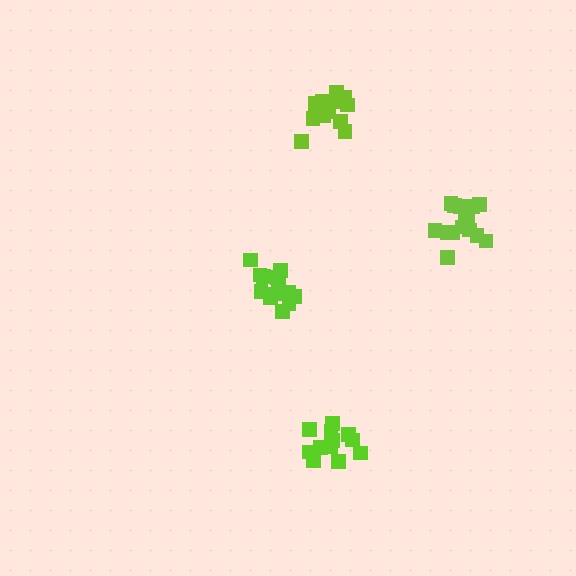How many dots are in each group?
Group 1: 14 dots, Group 2: 13 dots, Group 3: 15 dots, Group 4: 16 dots (58 total).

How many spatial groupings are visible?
There are 4 spatial groupings.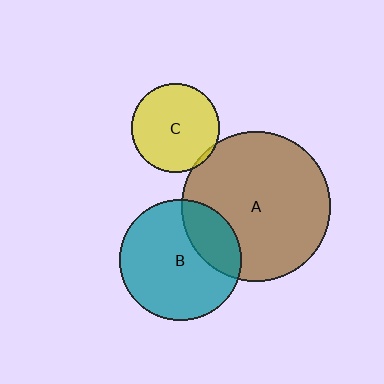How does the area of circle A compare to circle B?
Approximately 1.5 times.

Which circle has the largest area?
Circle A (brown).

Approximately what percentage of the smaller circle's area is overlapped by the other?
Approximately 5%.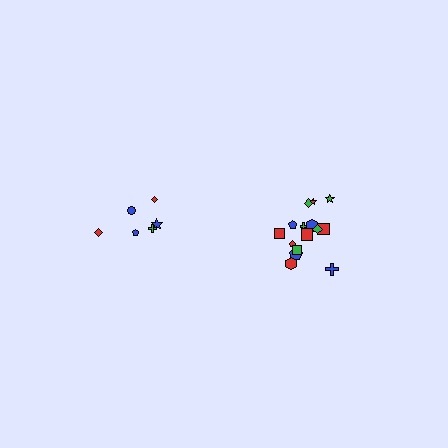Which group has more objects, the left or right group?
The right group.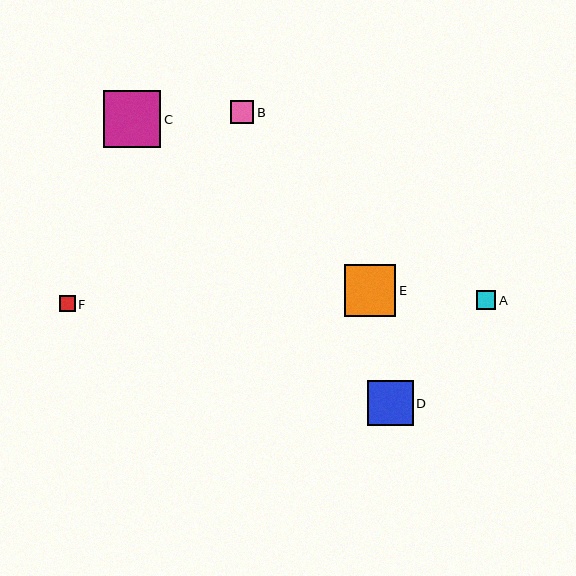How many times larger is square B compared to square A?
Square B is approximately 1.2 times the size of square A.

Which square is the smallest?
Square F is the smallest with a size of approximately 16 pixels.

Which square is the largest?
Square C is the largest with a size of approximately 57 pixels.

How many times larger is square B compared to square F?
Square B is approximately 1.5 times the size of square F.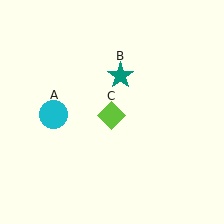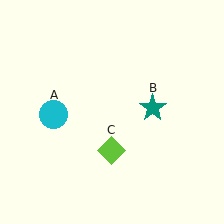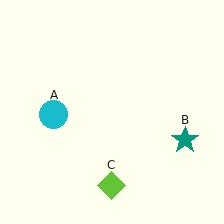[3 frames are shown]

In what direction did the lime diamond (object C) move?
The lime diamond (object C) moved down.